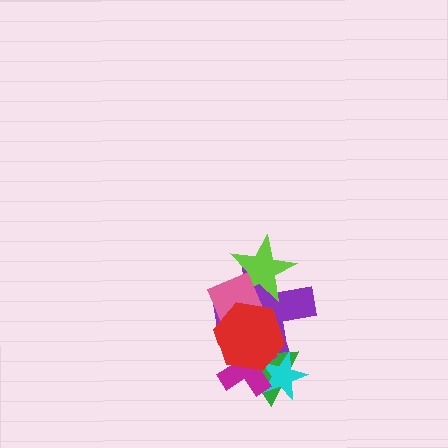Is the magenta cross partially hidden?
Yes, it is partially covered by another shape.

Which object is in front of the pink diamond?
The red hexagon is in front of the pink diamond.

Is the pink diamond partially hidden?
Yes, it is partially covered by another shape.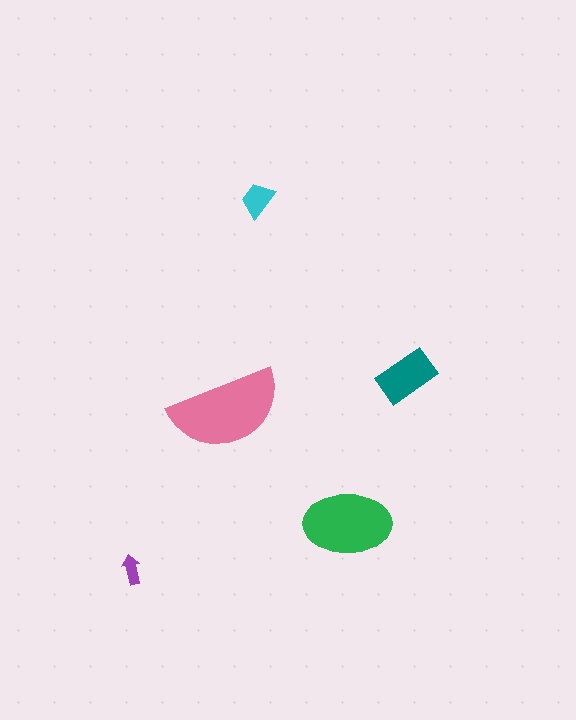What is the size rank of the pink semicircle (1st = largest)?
1st.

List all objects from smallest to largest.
The purple arrow, the cyan trapezoid, the teal rectangle, the green ellipse, the pink semicircle.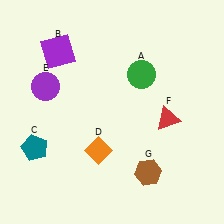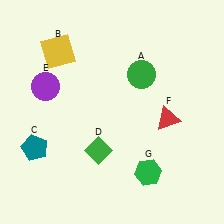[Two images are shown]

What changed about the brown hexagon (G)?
In Image 1, G is brown. In Image 2, it changed to green.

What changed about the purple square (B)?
In Image 1, B is purple. In Image 2, it changed to yellow.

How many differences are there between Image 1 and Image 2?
There are 3 differences between the two images.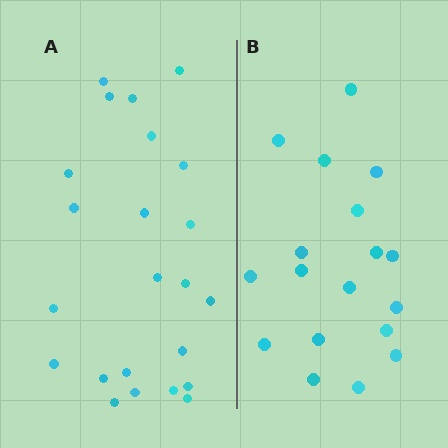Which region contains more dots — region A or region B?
Region A (the left region) has more dots.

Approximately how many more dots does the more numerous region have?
Region A has about 5 more dots than region B.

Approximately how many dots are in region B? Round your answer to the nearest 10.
About 20 dots. (The exact count is 18, which rounds to 20.)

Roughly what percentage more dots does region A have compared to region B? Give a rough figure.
About 30% more.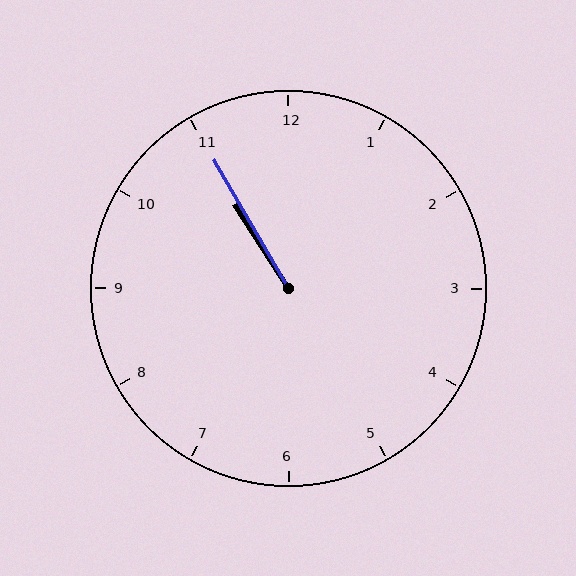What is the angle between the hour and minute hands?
Approximately 2 degrees.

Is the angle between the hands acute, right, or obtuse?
It is acute.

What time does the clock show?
10:55.